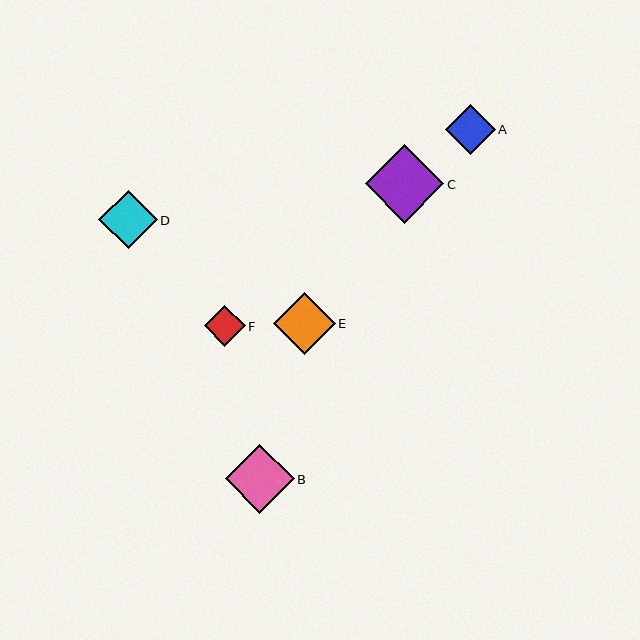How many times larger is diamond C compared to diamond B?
Diamond C is approximately 1.1 times the size of diamond B.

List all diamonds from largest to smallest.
From largest to smallest: C, B, E, D, A, F.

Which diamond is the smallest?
Diamond F is the smallest with a size of approximately 41 pixels.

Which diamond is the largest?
Diamond C is the largest with a size of approximately 78 pixels.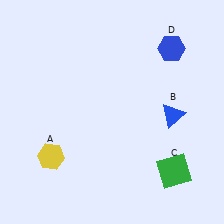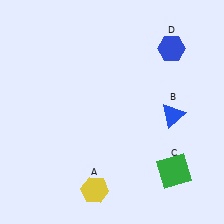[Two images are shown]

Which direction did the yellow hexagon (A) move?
The yellow hexagon (A) moved right.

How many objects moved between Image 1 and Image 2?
1 object moved between the two images.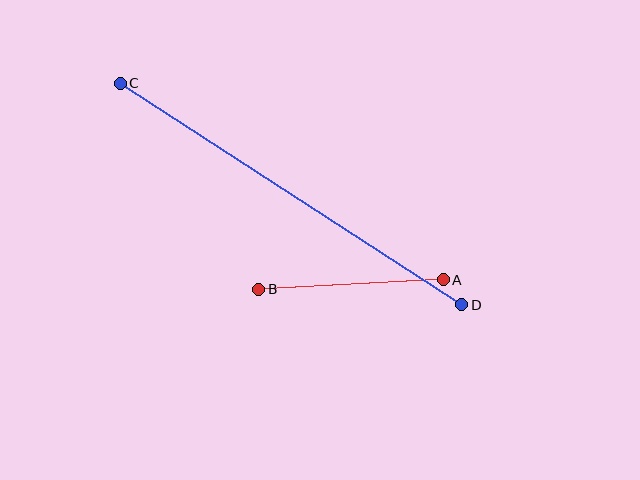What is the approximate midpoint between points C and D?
The midpoint is at approximately (291, 194) pixels.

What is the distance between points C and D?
The distance is approximately 407 pixels.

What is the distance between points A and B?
The distance is approximately 185 pixels.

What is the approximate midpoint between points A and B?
The midpoint is at approximately (351, 285) pixels.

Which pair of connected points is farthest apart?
Points C and D are farthest apart.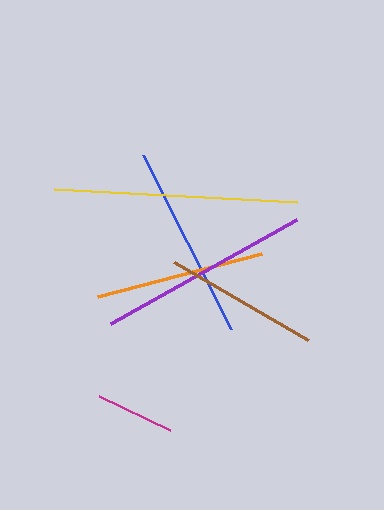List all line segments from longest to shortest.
From longest to shortest: yellow, purple, blue, orange, brown, magenta.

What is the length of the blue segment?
The blue segment is approximately 195 pixels long.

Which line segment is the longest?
The yellow line is the longest at approximately 243 pixels.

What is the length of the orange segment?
The orange segment is approximately 169 pixels long.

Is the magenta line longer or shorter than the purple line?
The purple line is longer than the magenta line.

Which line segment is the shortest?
The magenta line is the shortest at approximately 78 pixels.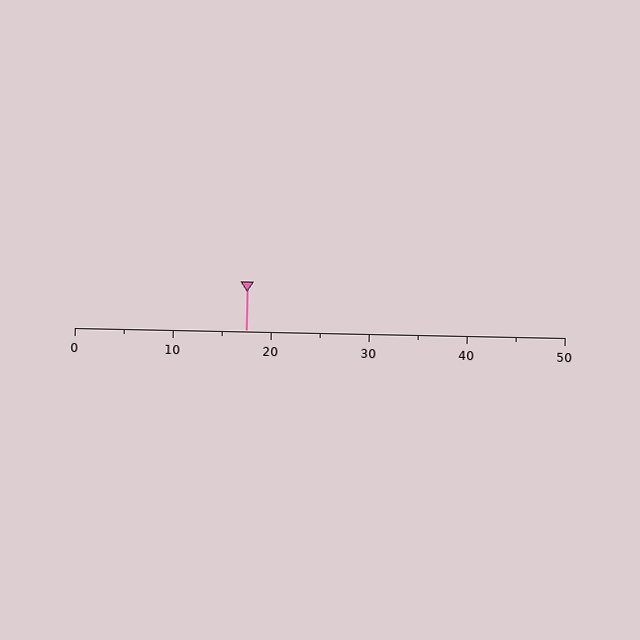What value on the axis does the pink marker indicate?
The marker indicates approximately 17.5.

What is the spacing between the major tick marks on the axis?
The major ticks are spaced 10 apart.